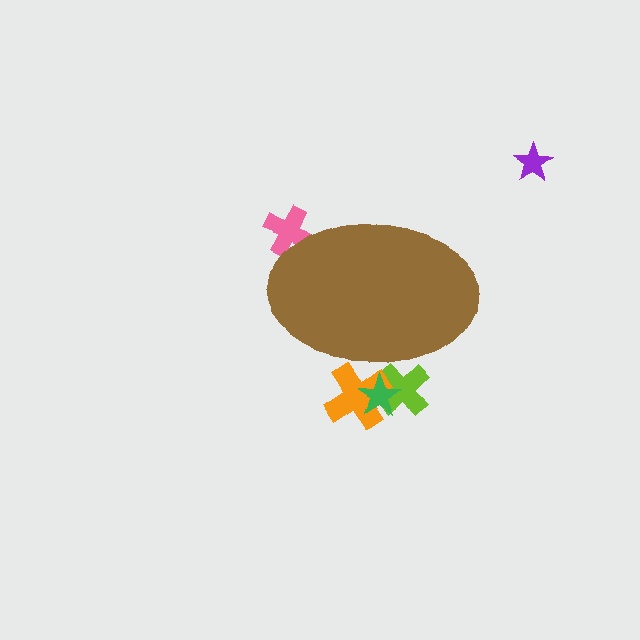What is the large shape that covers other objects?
A brown ellipse.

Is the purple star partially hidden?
No, the purple star is fully visible.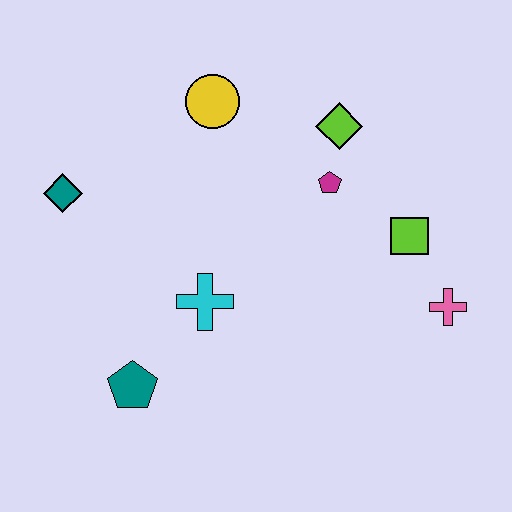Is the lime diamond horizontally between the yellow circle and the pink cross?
Yes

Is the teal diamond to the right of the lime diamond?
No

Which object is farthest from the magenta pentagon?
The teal pentagon is farthest from the magenta pentagon.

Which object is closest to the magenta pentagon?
The lime diamond is closest to the magenta pentagon.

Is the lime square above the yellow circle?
No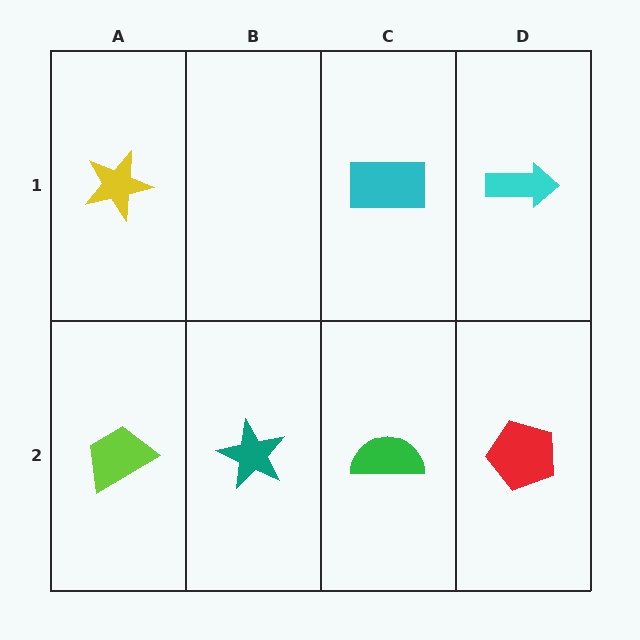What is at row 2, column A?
A lime trapezoid.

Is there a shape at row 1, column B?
No, that cell is empty.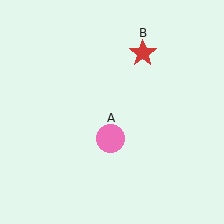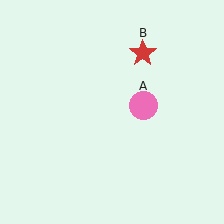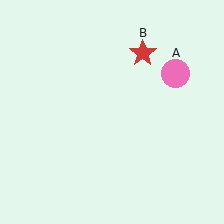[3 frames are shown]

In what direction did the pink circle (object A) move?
The pink circle (object A) moved up and to the right.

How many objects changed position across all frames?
1 object changed position: pink circle (object A).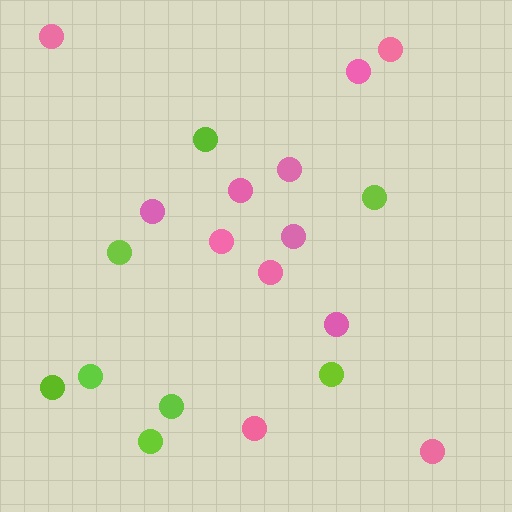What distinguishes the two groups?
There are 2 groups: one group of pink circles (12) and one group of lime circles (8).